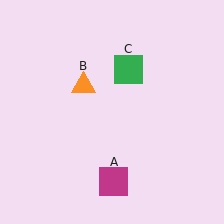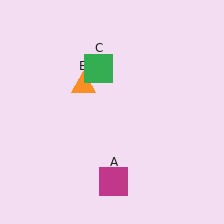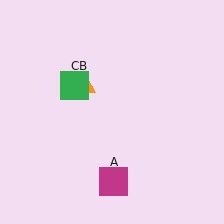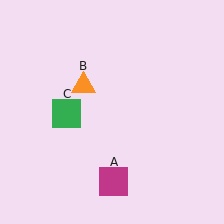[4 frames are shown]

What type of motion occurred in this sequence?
The green square (object C) rotated counterclockwise around the center of the scene.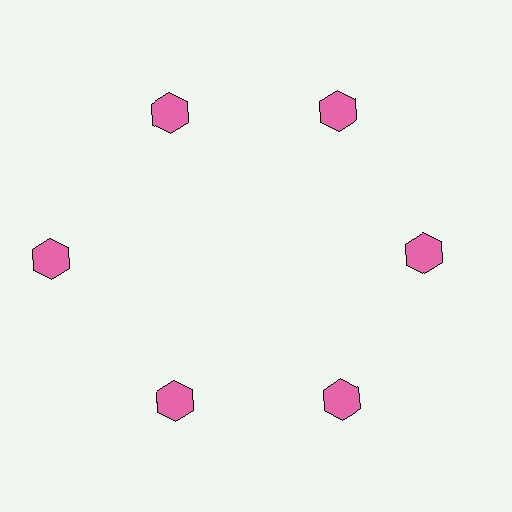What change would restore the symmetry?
The symmetry would be restored by moving it inward, back onto the ring so that all 6 hexagons sit at equal angles and equal distance from the center.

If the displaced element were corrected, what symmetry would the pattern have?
It would have 6-fold rotational symmetry — the pattern would map onto itself every 60 degrees.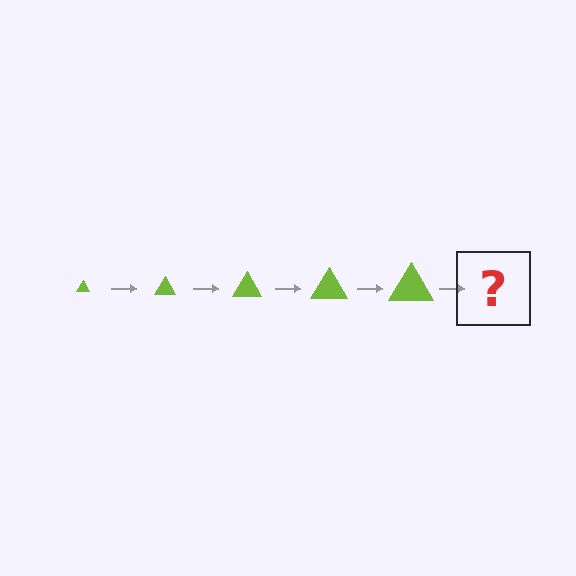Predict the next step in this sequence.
The next step is a lime triangle, larger than the previous one.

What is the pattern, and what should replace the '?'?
The pattern is that the triangle gets progressively larger each step. The '?' should be a lime triangle, larger than the previous one.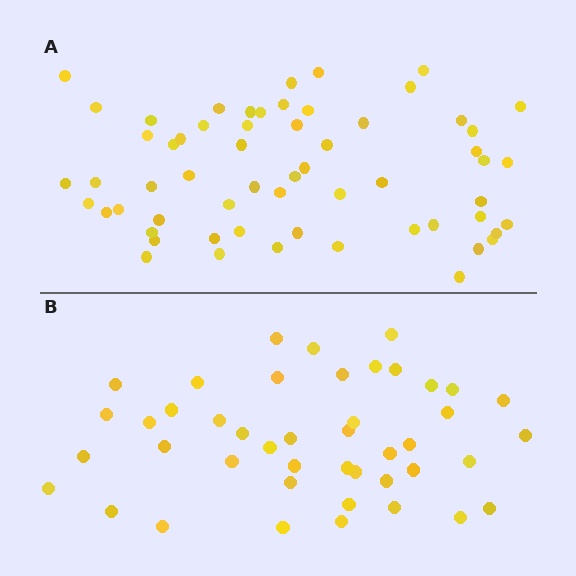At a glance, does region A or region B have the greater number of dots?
Region A (the top region) has more dots.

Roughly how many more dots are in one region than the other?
Region A has approximately 15 more dots than region B.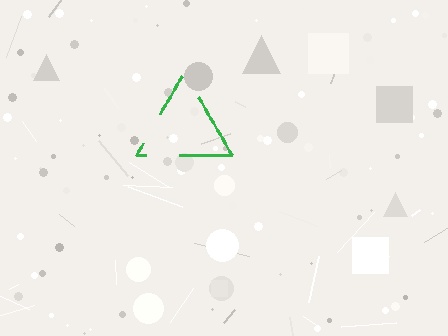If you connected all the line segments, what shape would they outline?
They would outline a triangle.